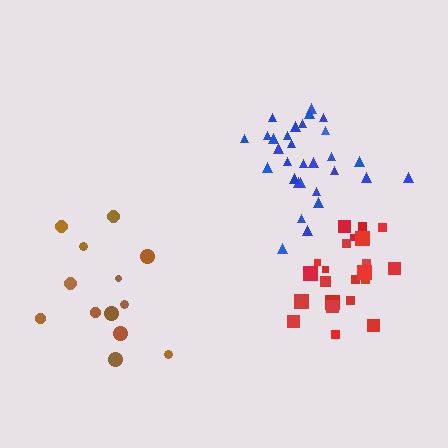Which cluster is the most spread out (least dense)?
Brown.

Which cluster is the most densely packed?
Red.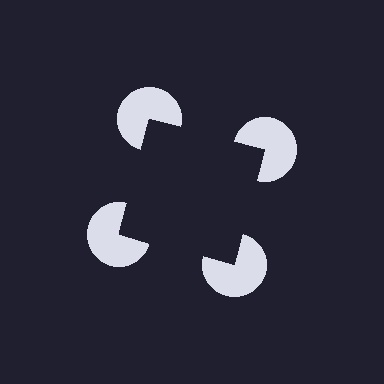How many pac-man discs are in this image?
There are 4 — one at each vertex of the illusory square.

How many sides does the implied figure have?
4 sides.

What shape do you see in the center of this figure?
An illusory square — its edges are inferred from the aligned wedge cuts in the pac-man discs, not physically drawn.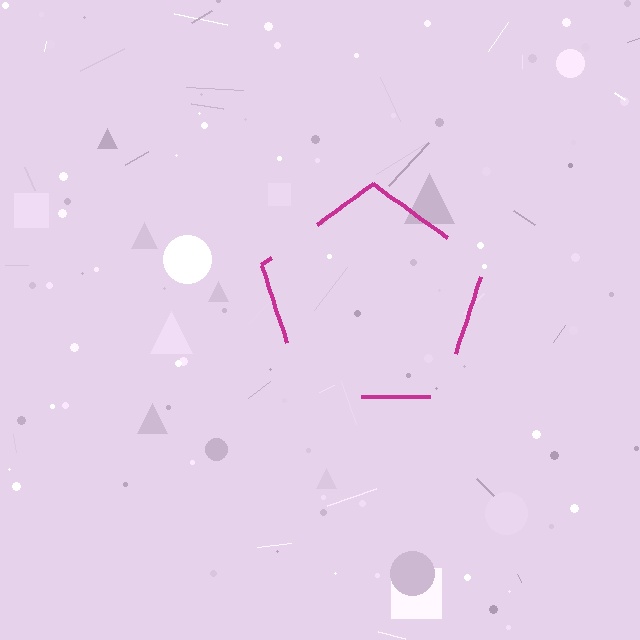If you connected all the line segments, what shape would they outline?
They would outline a pentagon.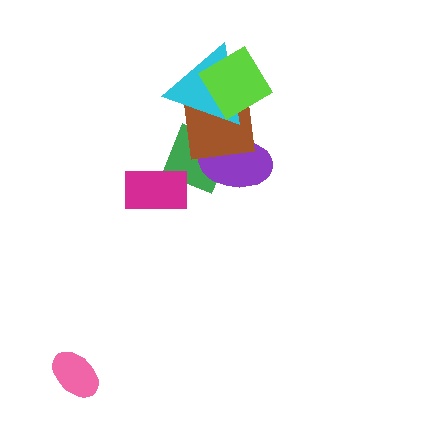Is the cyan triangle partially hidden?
Yes, it is partially covered by another shape.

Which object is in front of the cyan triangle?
The lime diamond is in front of the cyan triangle.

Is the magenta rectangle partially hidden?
No, no other shape covers it.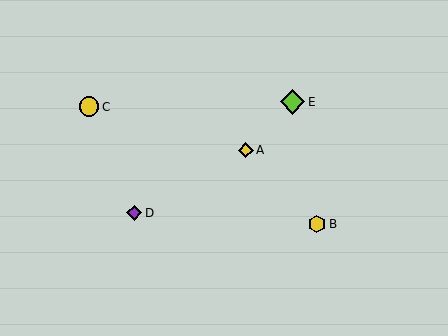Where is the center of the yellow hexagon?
The center of the yellow hexagon is at (317, 224).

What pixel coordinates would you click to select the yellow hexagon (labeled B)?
Click at (317, 224) to select the yellow hexagon B.